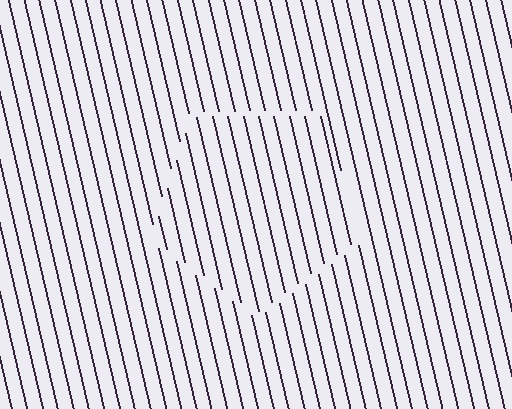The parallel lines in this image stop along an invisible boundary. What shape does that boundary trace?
An illusory pentagon. The interior of the shape contains the same grating, shifted by half a period — the contour is defined by the phase discontinuity where line-ends from the inner and outer gratings abut.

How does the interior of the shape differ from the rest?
The interior of the shape contains the same grating, shifted by half a period — the contour is defined by the phase discontinuity where line-ends from the inner and outer gratings abut.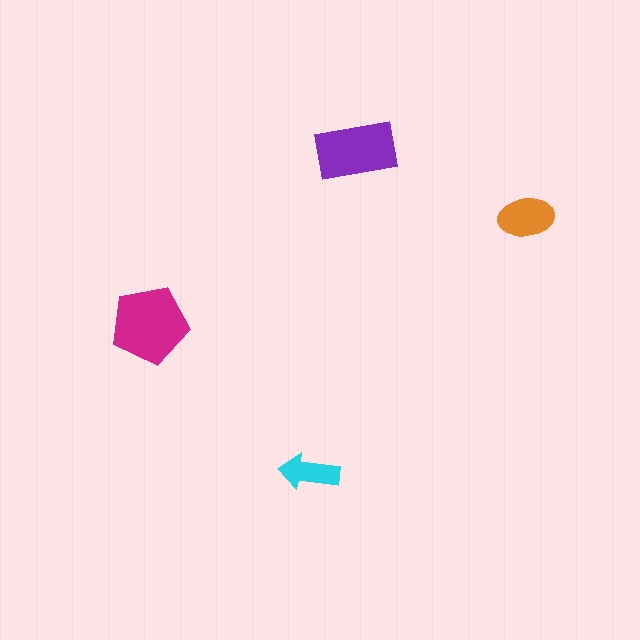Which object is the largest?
The magenta pentagon.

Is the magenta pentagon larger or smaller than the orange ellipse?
Larger.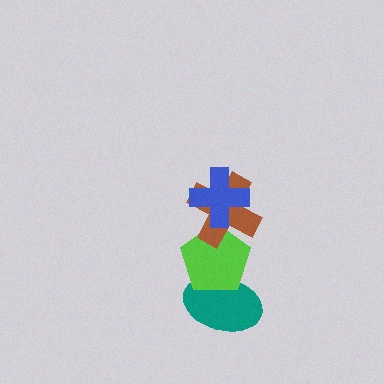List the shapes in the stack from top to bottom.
From top to bottom: the blue cross, the brown cross, the lime pentagon, the teal ellipse.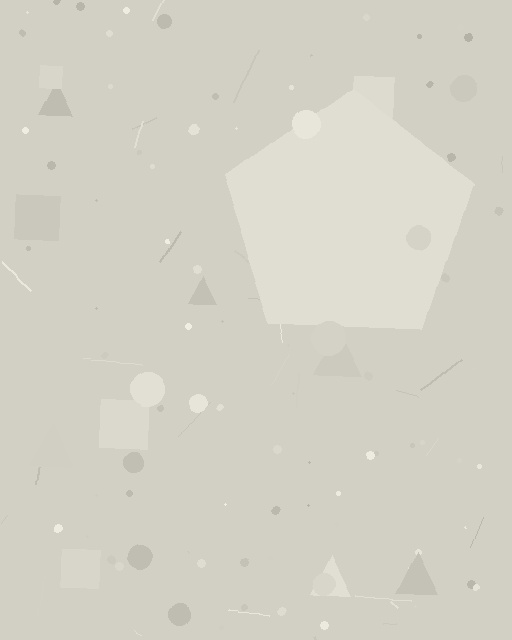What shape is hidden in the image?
A pentagon is hidden in the image.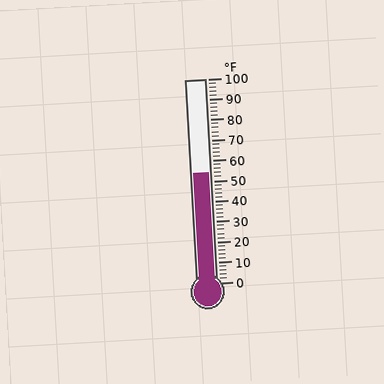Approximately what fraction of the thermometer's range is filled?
The thermometer is filled to approximately 55% of its range.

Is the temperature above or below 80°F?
The temperature is below 80°F.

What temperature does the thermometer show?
The thermometer shows approximately 54°F.